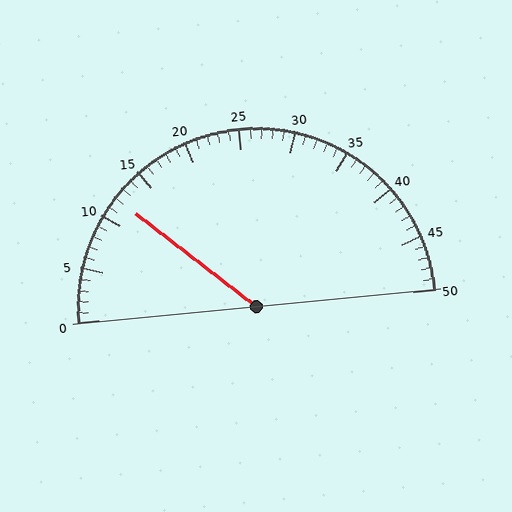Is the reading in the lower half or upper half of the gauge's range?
The reading is in the lower half of the range (0 to 50).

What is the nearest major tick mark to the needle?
The nearest major tick mark is 10.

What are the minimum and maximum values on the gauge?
The gauge ranges from 0 to 50.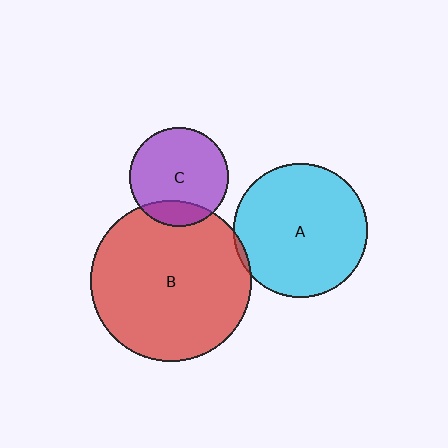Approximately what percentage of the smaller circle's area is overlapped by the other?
Approximately 15%.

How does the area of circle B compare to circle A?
Approximately 1.4 times.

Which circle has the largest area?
Circle B (red).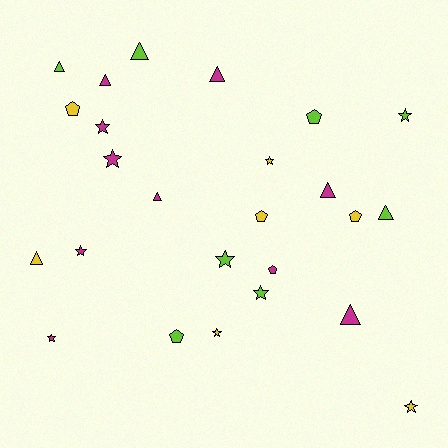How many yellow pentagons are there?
There are 3 yellow pentagons.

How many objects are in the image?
There are 25 objects.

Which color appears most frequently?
Magenta, with 10 objects.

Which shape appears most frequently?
Star, with 10 objects.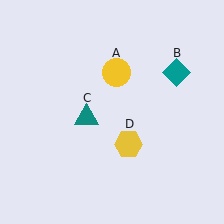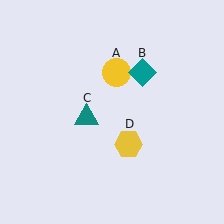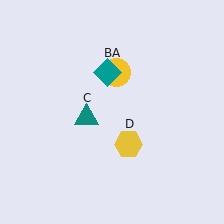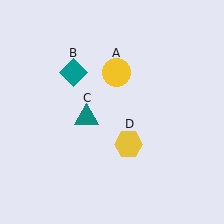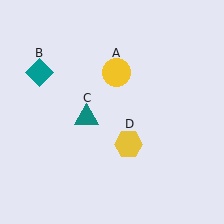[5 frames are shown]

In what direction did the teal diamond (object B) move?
The teal diamond (object B) moved left.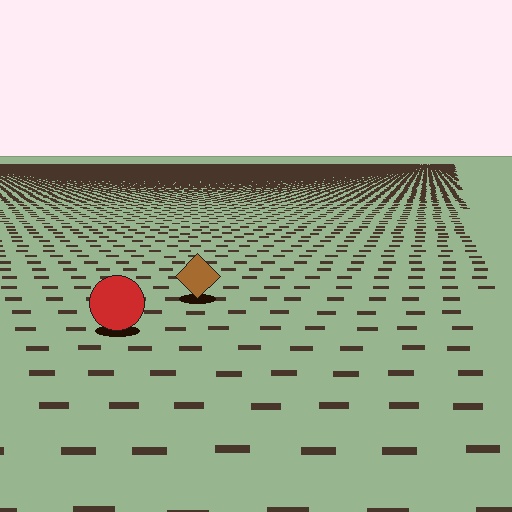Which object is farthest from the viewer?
The brown diamond is farthest from the viewer. It appears smaller and the ground texture around it is denser.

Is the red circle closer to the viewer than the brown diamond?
Yes. The red circle is closer — you can tell from the texture gradient: the ground texture is coarser near it.